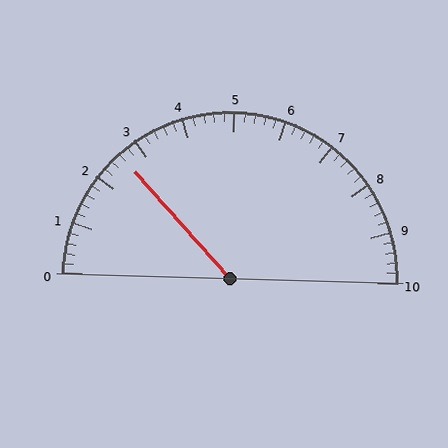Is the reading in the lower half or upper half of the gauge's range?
The reading is in the lower half of the range (0 to 10).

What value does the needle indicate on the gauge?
The needle indicates approximately 2.6.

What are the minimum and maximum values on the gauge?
The gauge ranges from 0 to 10.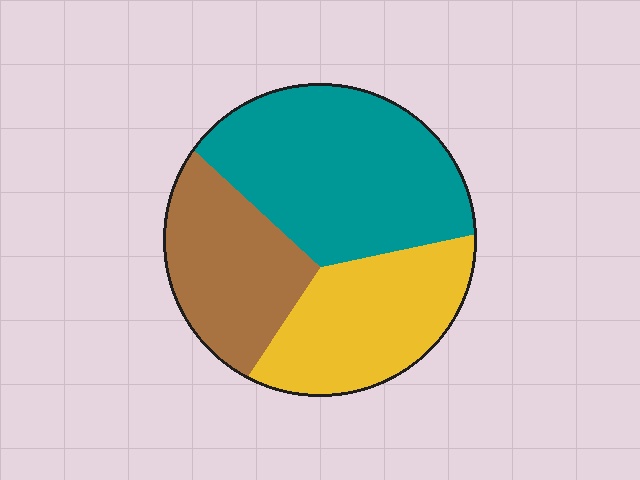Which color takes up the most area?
Teal, at roughly 45%.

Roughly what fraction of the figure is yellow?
Yellow covers around 30% of the figure.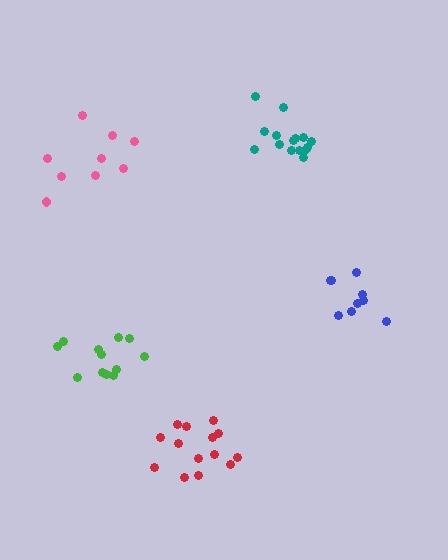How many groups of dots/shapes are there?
There are 5 groups.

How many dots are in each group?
Group 1: 15 dots, Group 2: 9 dots, Group 3: 14 dots, Group 4: 9 dots, Group 5: 12 dots (59 total).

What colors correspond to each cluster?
The clusters are colored: teal, blue, red, pink, green.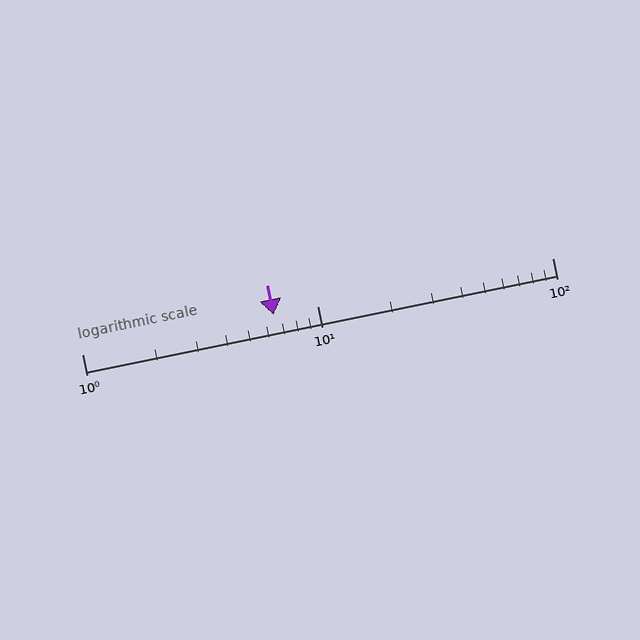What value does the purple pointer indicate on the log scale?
The pointer indicates approximately 6.5.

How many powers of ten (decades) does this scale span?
The scale spans 2 decades, from 1 to 100.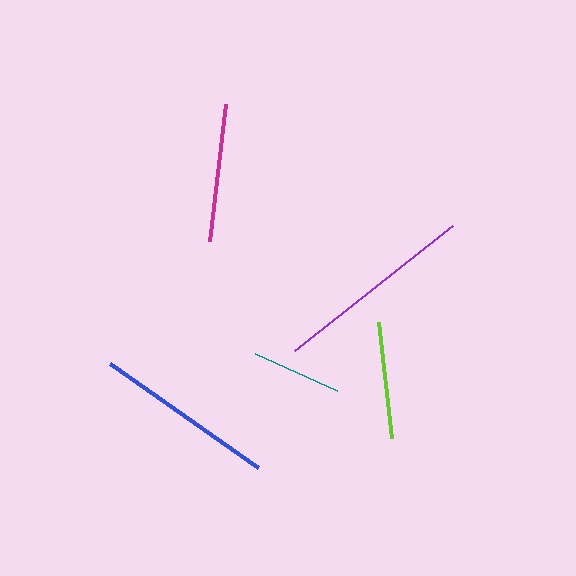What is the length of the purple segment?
The purple segment is approximately 202 pixels long.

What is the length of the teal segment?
The teal segment is approximately 90 pixels long.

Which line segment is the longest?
The purple line is the longest at approximately 202 pixels.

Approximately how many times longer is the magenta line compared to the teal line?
The magenta line is approximately 1.5 times the length of the teal line.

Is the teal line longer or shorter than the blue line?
The blue line is longer than the teal line.